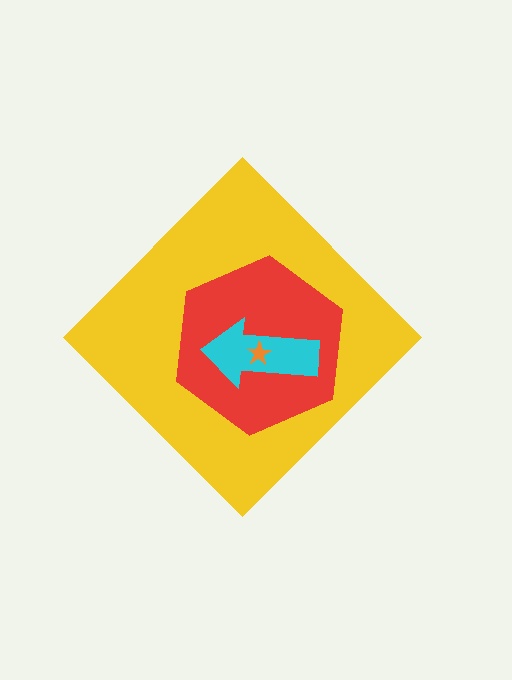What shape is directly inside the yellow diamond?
The red hexagon.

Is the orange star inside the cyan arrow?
Yes.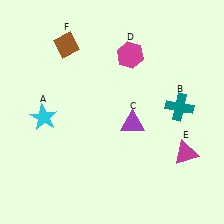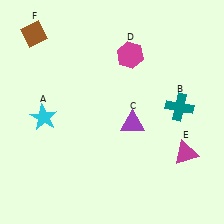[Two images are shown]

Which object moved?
The brown diamond (F) moved left.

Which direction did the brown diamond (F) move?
The brown diamond (F) moved left.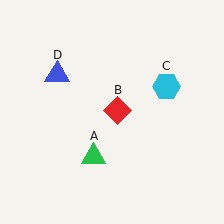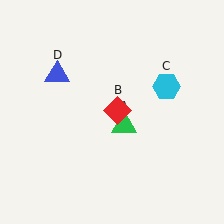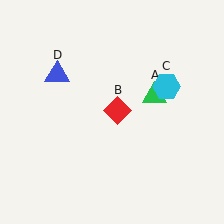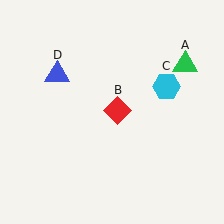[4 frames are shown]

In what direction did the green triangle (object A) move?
The green triangle (object A) moved up and to the right.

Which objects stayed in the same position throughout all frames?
Red diamond (object B) and cyan hexagon (object C) and blue triangle (object D) remained stationary.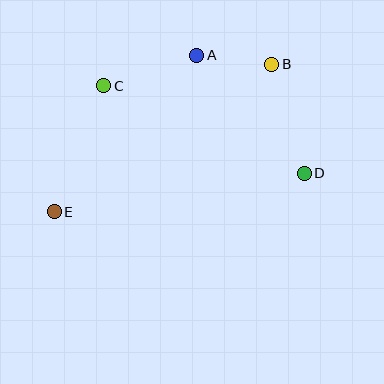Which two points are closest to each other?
Points A and B are closest to each other.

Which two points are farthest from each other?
Points B and E are farthest from each other.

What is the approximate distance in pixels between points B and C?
The distance between B and C is approximately 169 pixels.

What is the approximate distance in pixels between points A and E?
The distance between A and E is approximately 212 pixels.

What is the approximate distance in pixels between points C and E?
The distance between C and E is approximately 135 pixels.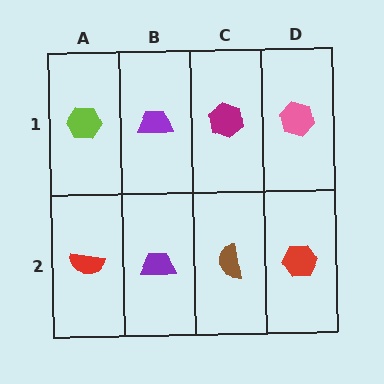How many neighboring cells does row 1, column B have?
3.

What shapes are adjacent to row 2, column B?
A purple trapezoid (row 1, column B), a red semicircle (row 2, column A), a brown semicircle (row 2, column C).